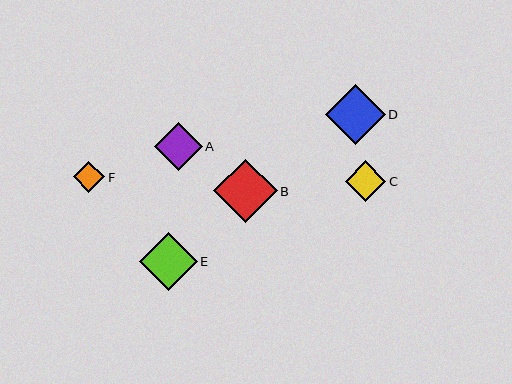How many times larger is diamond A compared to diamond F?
Diamond A is approximately 1.5 times the size of diamond F.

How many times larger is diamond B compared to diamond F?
Diamond B is approximately 2.0 times the size of diamond F.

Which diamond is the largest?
Diamond B is the largest with a size of approximately 64 pixels.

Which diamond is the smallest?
Diamond F is the smallest with a size of approximately 32 pixels.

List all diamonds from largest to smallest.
From largest to smallest: B, D, E, A, C, F.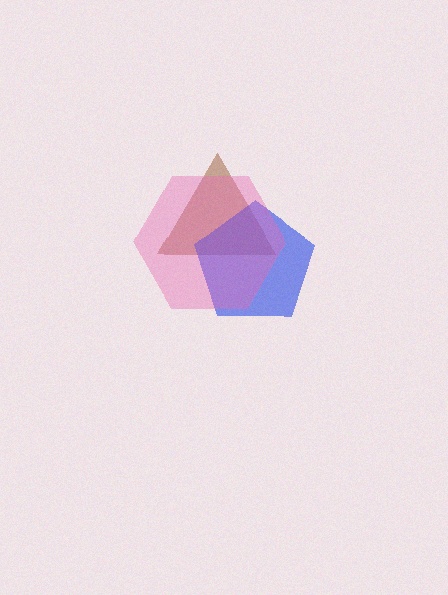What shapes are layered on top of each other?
The layered shapes are: a brown triangle, a blue pentagon, a pink hexagon.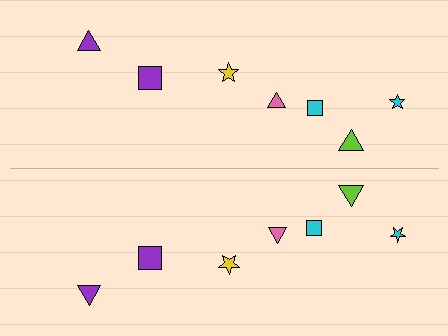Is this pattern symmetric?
Yes, this pattern has bilateral (reflection) symmetry.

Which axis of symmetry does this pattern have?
The pattern has a horizontal axis of symmetry running through the center of the image.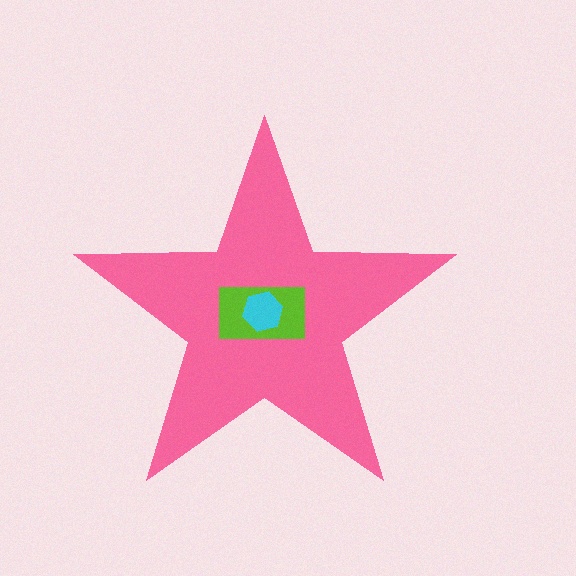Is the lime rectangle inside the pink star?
Yes.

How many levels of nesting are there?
3.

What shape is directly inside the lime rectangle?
The cyan hexagon.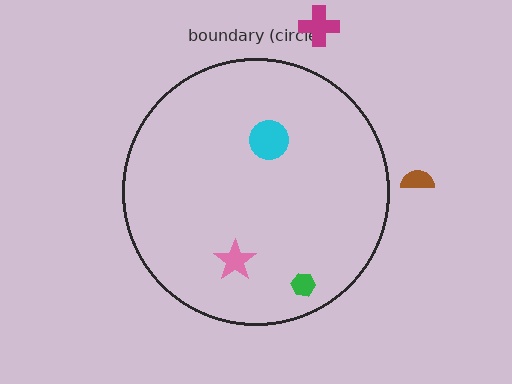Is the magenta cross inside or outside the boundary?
Outside.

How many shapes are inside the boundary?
3 inside, 2 outside.